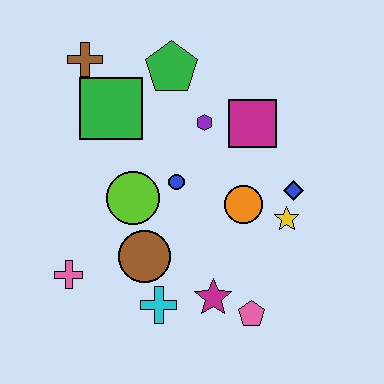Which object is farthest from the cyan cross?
The brown cross is farthest from the cyan cross.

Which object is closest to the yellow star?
The blue diamond is closest to the yellow star.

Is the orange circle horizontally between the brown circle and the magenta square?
Yes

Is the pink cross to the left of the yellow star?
Yes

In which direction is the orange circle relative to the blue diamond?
The orange circle is to the left of the blue diamond.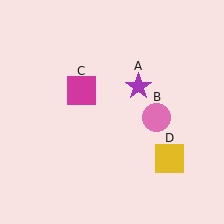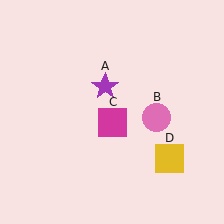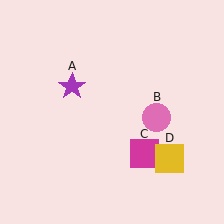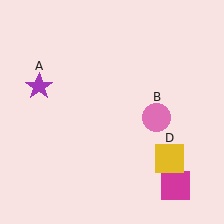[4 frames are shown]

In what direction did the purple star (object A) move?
The purple star (object A) moved left.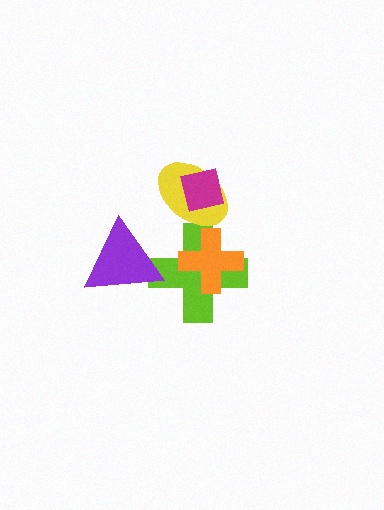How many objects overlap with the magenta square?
1 object overlaps with the magenta square.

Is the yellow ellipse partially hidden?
Yes, it is partially covered by another shape.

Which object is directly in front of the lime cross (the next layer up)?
The yellow ellipse is directly in front of the lime cross.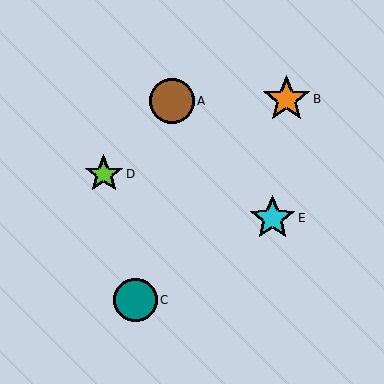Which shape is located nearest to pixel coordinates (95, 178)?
The lime star (labeled D) at (104, 174) is nearest to that location.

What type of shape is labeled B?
Shape B is an orange star.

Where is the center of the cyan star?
The center of the cyan star is at (272, 218).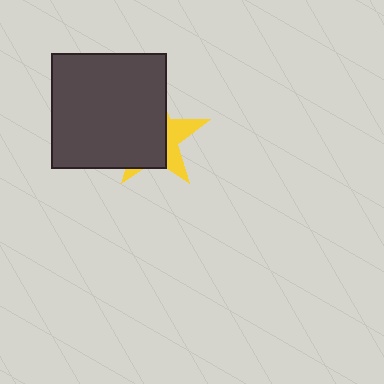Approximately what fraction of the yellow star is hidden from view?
Roughly 68% of the yellow star is hidden behind the dark gray square.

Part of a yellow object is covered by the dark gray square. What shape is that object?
It is a star.